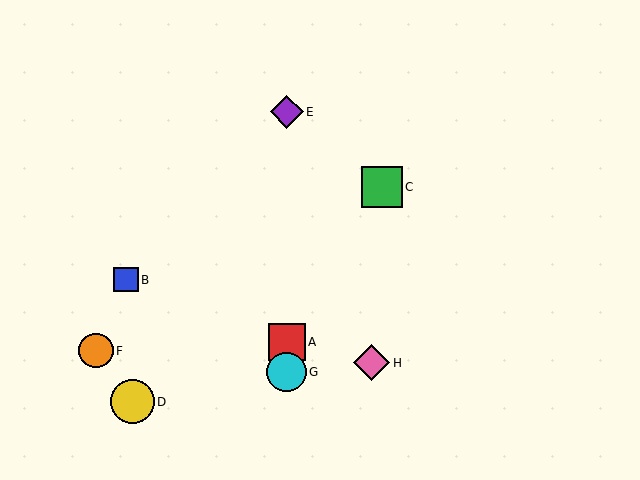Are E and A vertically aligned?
Yes, both are at x≈287.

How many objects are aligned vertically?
3 objects (A, E, G) are aligned vertically.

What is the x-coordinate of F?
Object F is at x≈96.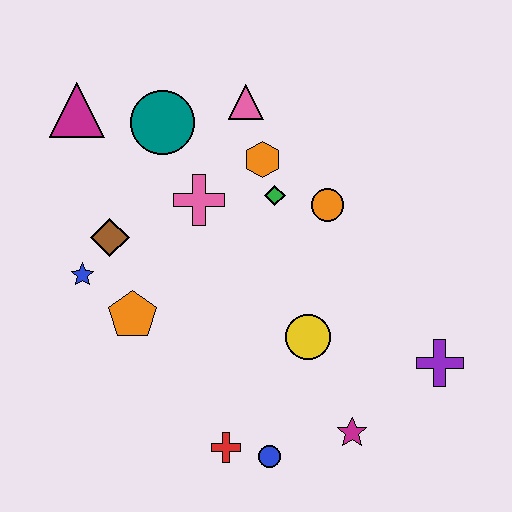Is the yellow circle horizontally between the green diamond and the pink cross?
No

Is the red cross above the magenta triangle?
No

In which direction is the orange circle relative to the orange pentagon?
The orange circle is to the right of the orange pentagon.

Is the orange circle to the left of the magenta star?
Yes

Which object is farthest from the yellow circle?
The magenta triangle is farthest from the yellow circle.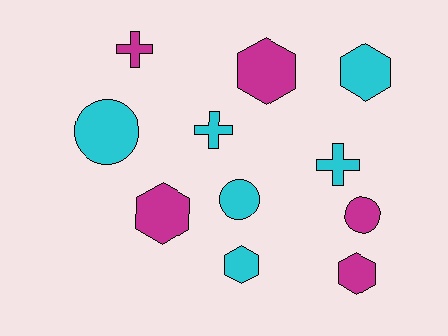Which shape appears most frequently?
Hexagon, with 5 objects.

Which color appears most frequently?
Cyan, with 6 objects.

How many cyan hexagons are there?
There are 2 cyan hexagons.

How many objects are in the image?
There are 11 objects.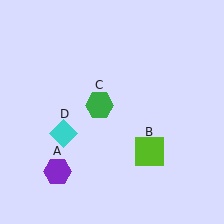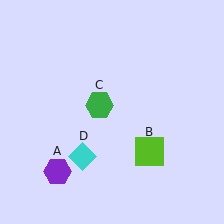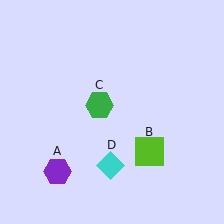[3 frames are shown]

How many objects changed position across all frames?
1 object changed position: cyan diamond (object D).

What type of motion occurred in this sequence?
The cyan diamond (object D) rotated counterclockwise around the center of the scene.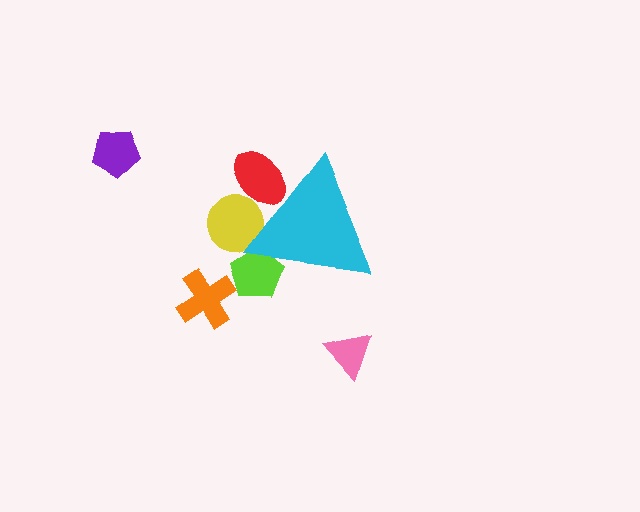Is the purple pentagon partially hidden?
No, the purple pentagon is fully visible.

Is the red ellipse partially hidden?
Yes, the red ellipse is partially hidden behind the cyan triangle.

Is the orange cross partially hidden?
No, the orange cross is fully visible.